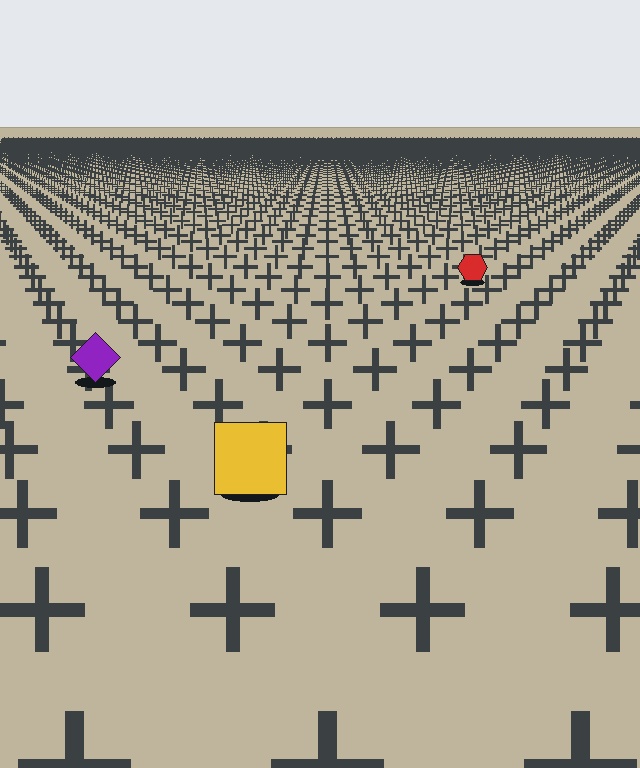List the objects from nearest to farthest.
From nearest to farthest: the yellow square, the purple diamond, the red hexagon.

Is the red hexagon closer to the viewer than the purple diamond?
No. The purple diamond is closer — you can tell from the texture gradient: the ground texture is coarser near it.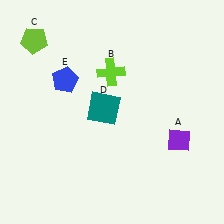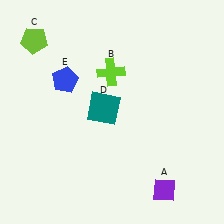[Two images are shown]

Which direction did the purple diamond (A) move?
The purple diamond (A) moved down.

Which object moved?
The purple diamond (A) moved down.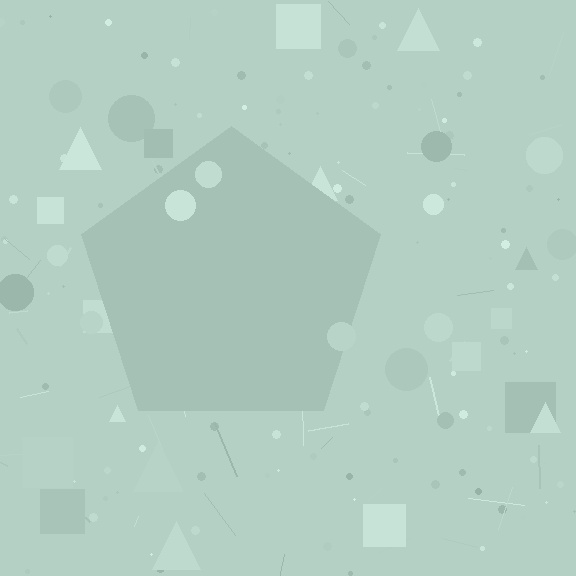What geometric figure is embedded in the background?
A pentagon is embedded in the background.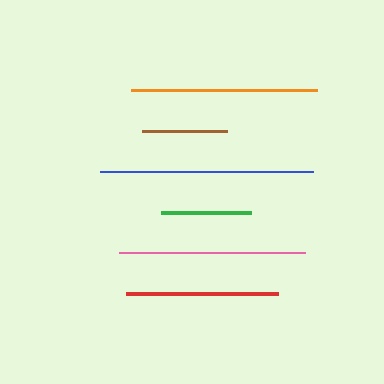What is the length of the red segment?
The red segment is approximately 153 pixels long.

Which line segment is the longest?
The blue line is the longest at approximately 214 pixels.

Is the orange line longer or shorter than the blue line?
The blue line is longer than the orange line.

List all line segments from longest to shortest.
From longest to shortest: blue, orange, pink, red, green, brown.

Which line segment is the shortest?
The brown line is the shortest at approximately 85 pixels.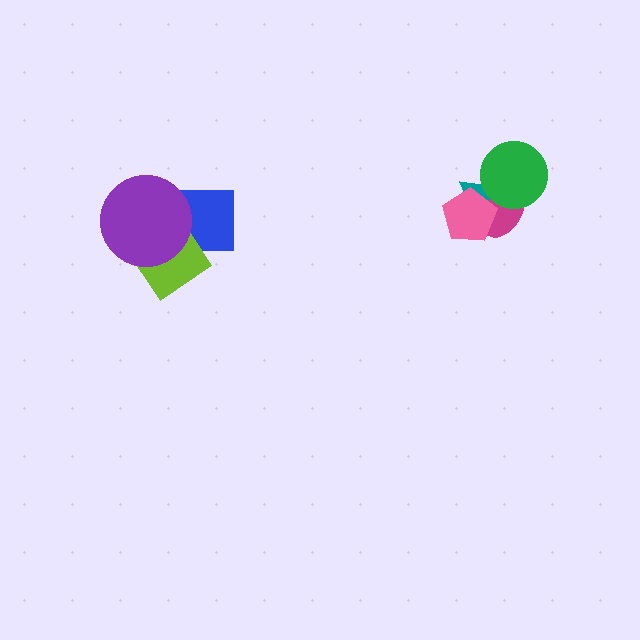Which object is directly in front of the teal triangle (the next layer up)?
The magenta ellipse is directly in front of the teal triangle.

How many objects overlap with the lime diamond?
2 objects overlap with the lime diamond.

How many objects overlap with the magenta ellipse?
3 objects overlap with the magenta ellipse.